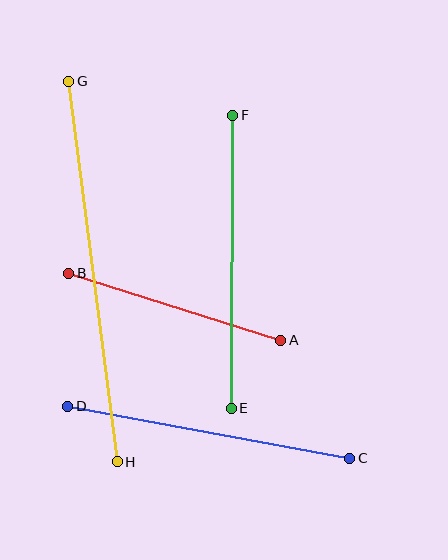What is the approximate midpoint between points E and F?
The midpoint is at approximately (232, 262) pixels.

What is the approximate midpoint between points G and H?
The midpoint is at approximately (93, 271) pixels.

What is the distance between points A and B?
The distance is approximately 223 pixels.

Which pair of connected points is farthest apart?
Points G and H are farthest apart.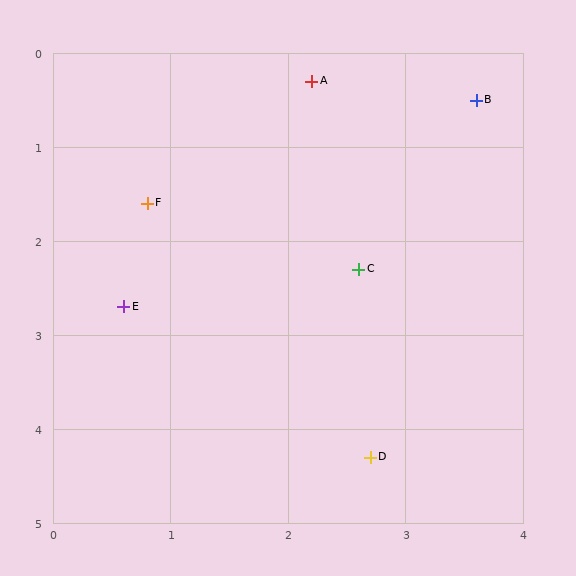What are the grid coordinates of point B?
Point B is at approximately (3.6, 0.5).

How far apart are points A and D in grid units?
Points A and D are about 4.0 grid units apart.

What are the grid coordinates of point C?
Point C is at approximately (2.6, 2.3).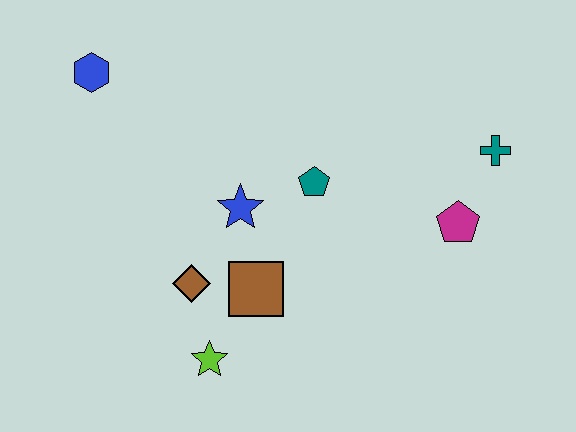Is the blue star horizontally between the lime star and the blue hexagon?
No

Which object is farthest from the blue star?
The teal cross is farthest from the blue star.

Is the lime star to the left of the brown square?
Yes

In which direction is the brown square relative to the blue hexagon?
The brown square is below the blue hexagon.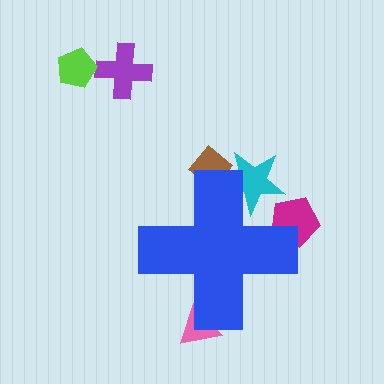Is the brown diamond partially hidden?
Yes, the brown diamond is partially hidden behind the blue cross.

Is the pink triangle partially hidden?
Yes, the pink triangle is partially hidden behind the blue cross.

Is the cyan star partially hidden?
Yes, the cyan star is partially hidden behind the blue cross.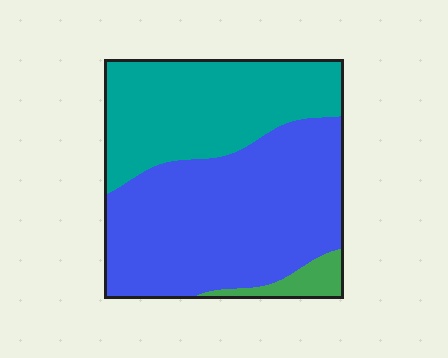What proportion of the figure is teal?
Teal covers around 40% of the figure.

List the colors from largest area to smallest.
From largest to smallest: blue, teal, green.